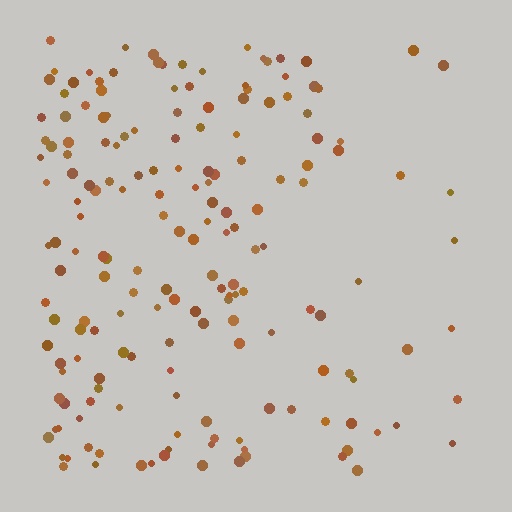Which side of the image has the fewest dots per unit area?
The right.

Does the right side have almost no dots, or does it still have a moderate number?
Still a moderate number, just noticeably fewer than the left.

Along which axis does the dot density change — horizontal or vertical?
Horizontal.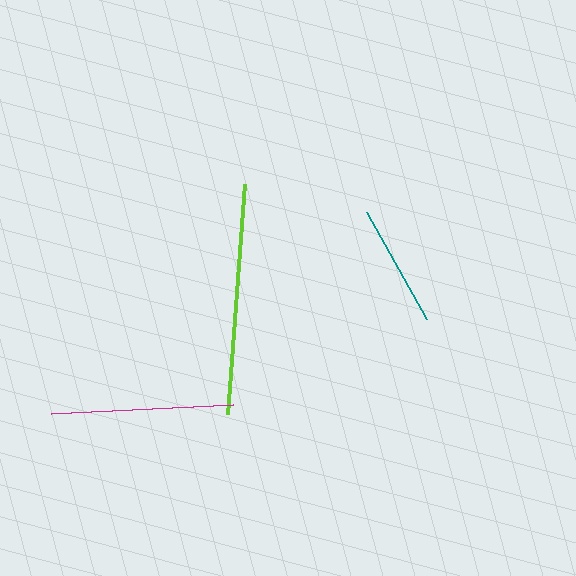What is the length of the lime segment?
The lime segment is approximately 231 pixels long.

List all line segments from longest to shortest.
From longest to shortest: lime, magenta, teal.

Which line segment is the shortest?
The teal line is the shortest at approximately 122 pixels.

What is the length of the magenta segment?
The magenta segment is approximately 182 pixels long.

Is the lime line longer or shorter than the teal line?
The lime line is longer than the teal line.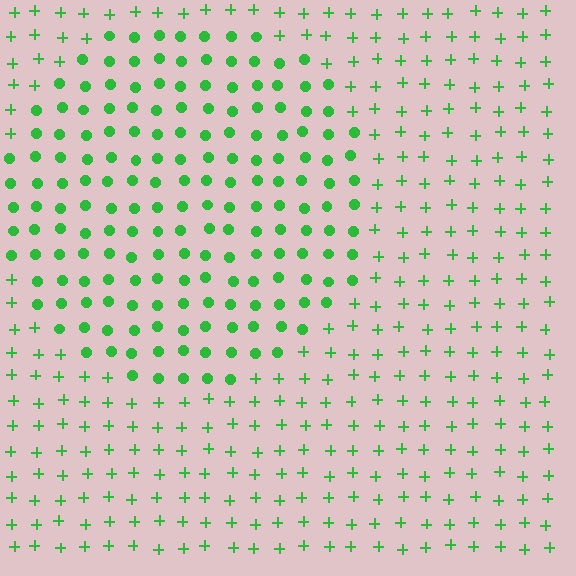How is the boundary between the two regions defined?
The boundary is defined by a change in element shape: circles inside vs. plus signs outside. All elements share the same color and spacing.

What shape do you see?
I see a circle.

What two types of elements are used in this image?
The image uses circles inside the circle region and plus signs outside it.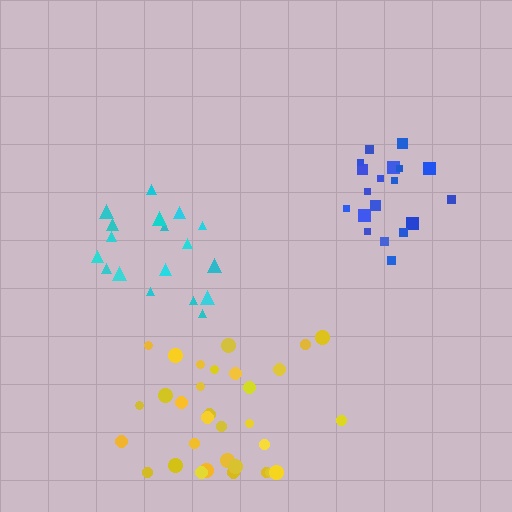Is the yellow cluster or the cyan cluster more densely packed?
Yellow.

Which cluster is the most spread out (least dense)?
Cyan.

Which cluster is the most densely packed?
Blue.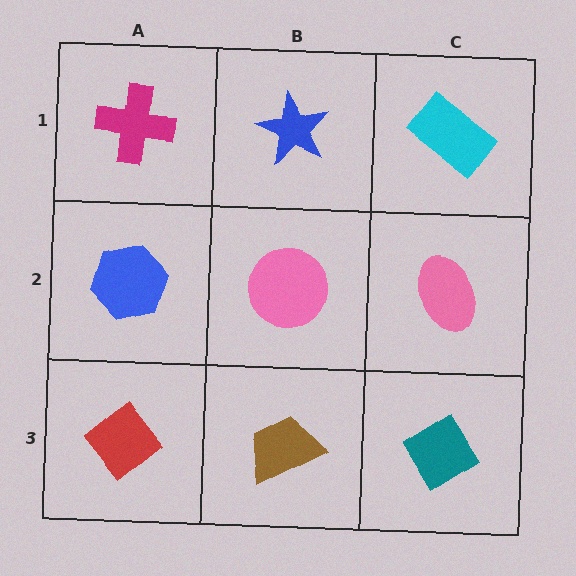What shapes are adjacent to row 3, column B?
A pink circle (row 2, column B), a red diamond (row 3, column A), a teal diamond (row 3, column C).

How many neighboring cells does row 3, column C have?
2.